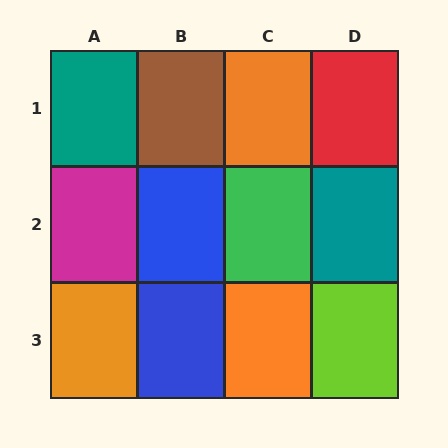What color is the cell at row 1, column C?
Orange.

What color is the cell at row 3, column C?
Orange.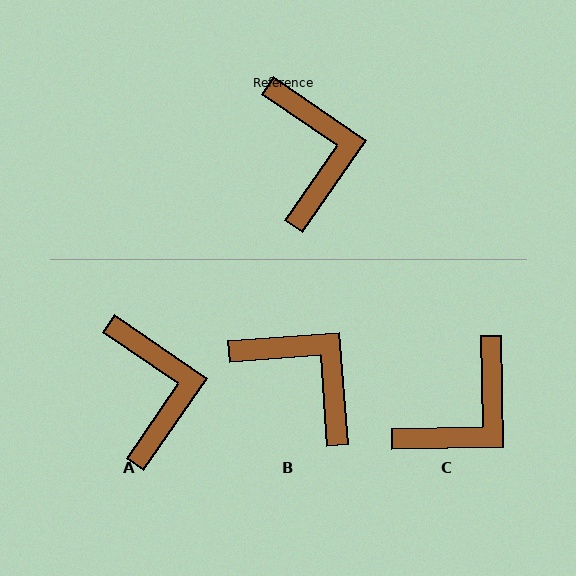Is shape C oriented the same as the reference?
No, it is off by about 55 degrees.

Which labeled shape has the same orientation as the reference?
A.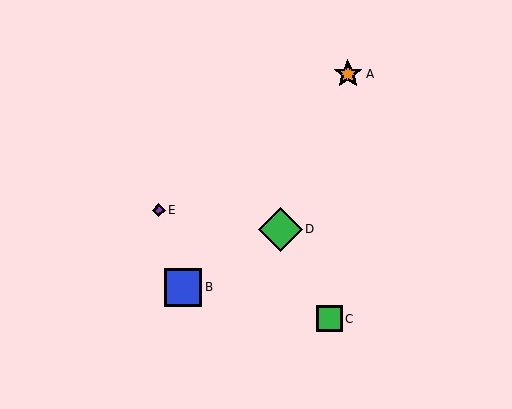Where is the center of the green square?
The center of the green square is at (329, 319).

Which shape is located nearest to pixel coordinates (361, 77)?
The orange star (labeled A) at (348, 74) is nearest to that location.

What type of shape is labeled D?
Shape D is a green diamond.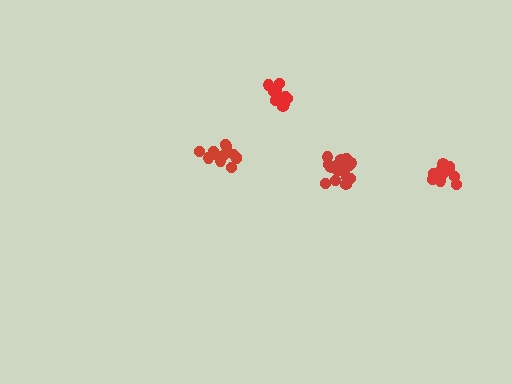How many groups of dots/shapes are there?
There are 4 groups.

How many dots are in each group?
Group 1: 16 dots, Group 2: 11 dots, Group 3: 12 dots, Group 4: 14 dots (53 total).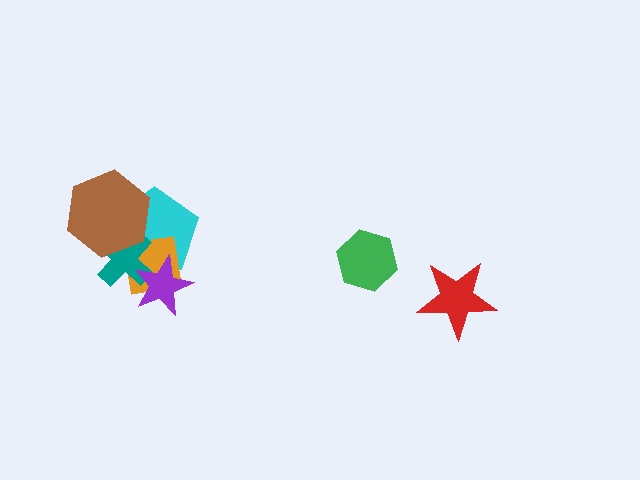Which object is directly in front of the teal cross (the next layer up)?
The purple star is directly in front of the teal cross.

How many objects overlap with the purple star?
3 objects overlap with the purple star.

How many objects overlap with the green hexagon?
0 objects overlap with the green hexagon.